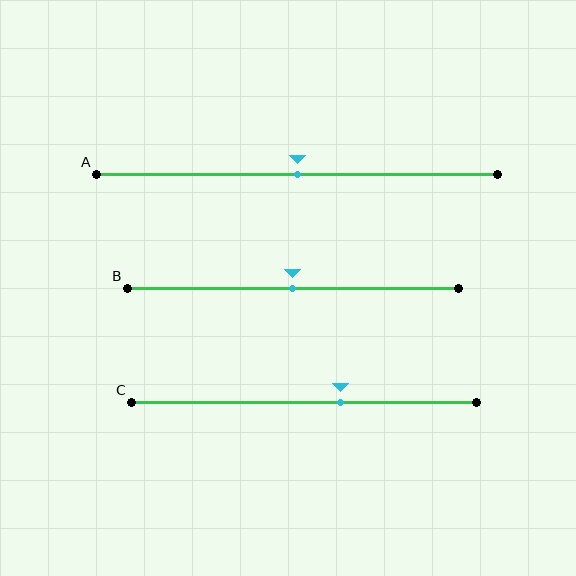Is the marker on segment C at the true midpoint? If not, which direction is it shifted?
No, the marker on segment C is shifted to the right by about 11% of the segment length.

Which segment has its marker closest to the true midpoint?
Segment A has its marker closest to the true midpoint.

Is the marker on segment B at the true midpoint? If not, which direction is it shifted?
Yes, the marker on segment B is at the true midpoint.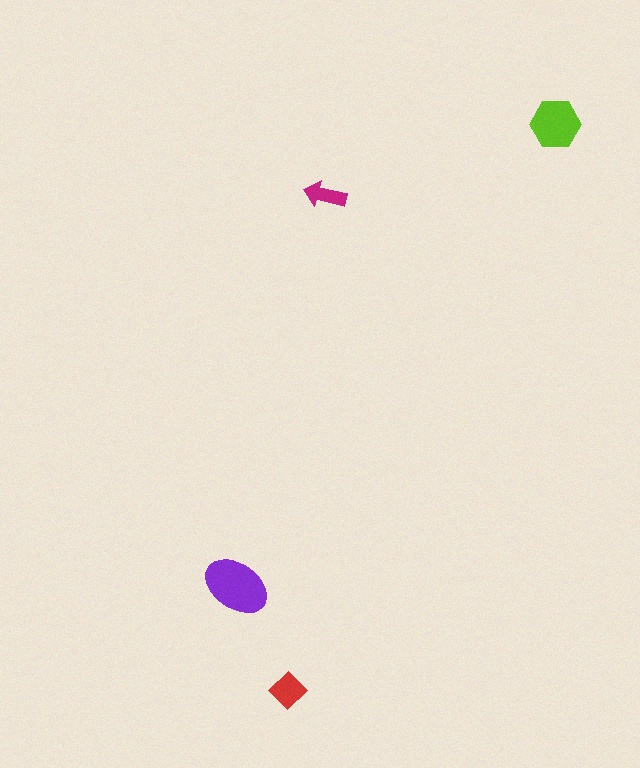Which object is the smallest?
The magenta arrow.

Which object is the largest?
The purple ellipse.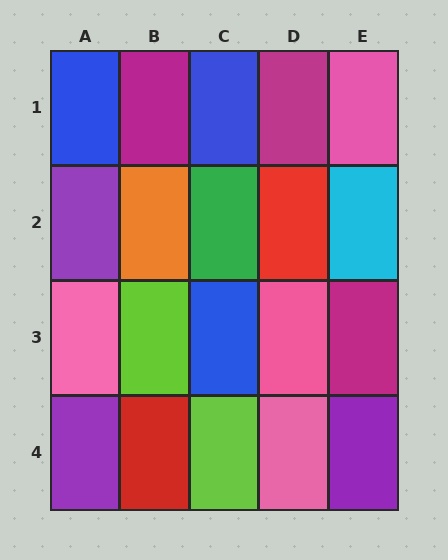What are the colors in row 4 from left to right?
Purple, red, lime, pink, purple.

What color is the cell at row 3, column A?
Pink.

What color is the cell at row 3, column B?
Lime.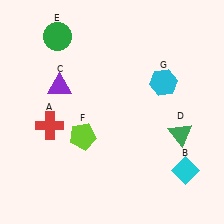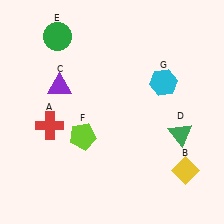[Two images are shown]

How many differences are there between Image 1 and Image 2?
There is 1 difference between the two images.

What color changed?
The diamond (B) changed from cyan in Image 1 to yellow in Image 2.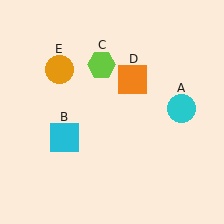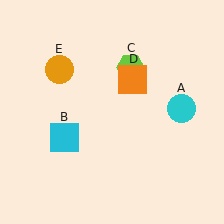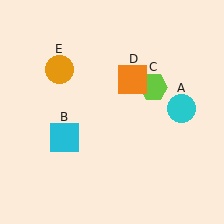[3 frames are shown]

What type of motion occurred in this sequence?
The lime hexagon (object C) rotated clockwise around the center of the scene.